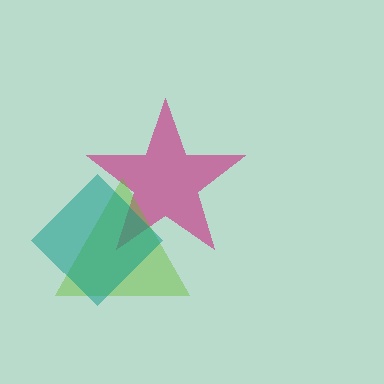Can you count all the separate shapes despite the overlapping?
Yes, there are 3 separate shapes.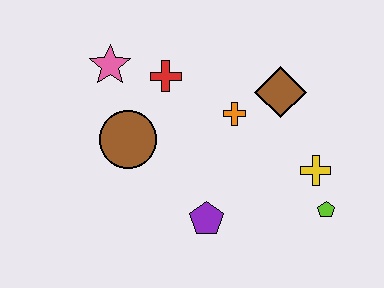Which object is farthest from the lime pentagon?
The pink star is farthest from the lime pentagon.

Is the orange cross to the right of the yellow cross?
No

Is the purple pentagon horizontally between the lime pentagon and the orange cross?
No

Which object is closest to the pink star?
The red cross is closest to the pink star.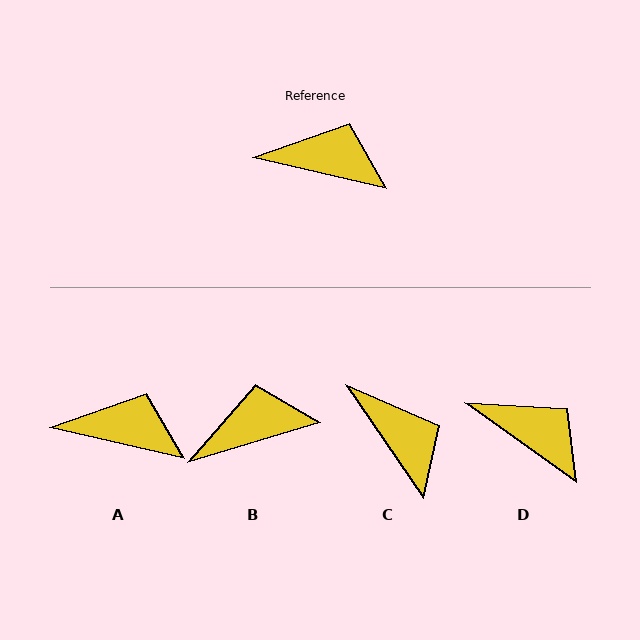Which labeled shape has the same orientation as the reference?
A.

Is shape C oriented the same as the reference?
No, it is off by about 43 degrees.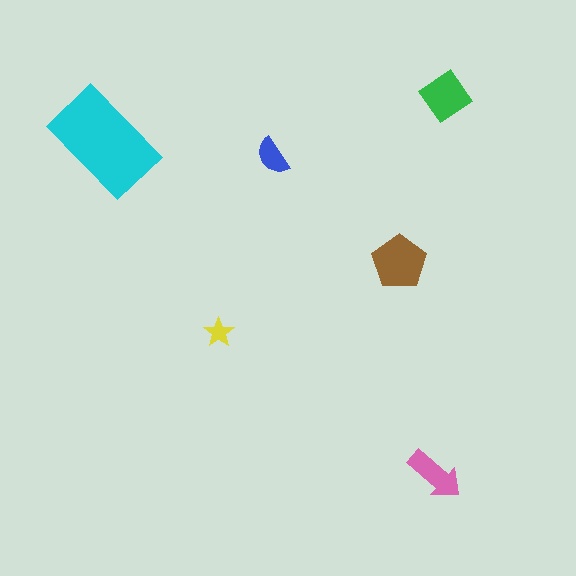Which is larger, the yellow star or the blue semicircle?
The blue semicircle.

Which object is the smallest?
The yellow star.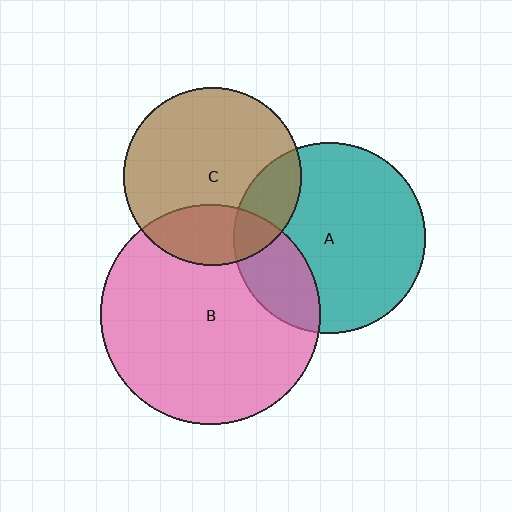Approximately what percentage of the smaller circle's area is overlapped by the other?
Approximately 25%.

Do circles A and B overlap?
Yes.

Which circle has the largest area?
Circle B (pink).